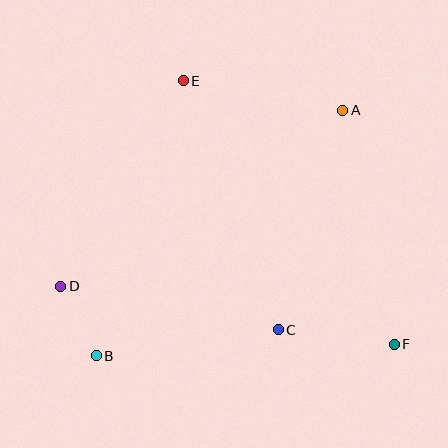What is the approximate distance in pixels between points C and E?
The distance between C and E is approximately 267 pixels.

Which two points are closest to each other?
Points B and D are closest to each other.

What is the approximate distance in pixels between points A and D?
The distance between A and D is approximately 332 pixels.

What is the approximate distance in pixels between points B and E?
The distance between B and E is approximately 289 pixels.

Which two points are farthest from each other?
Points A and B are farthest from each other.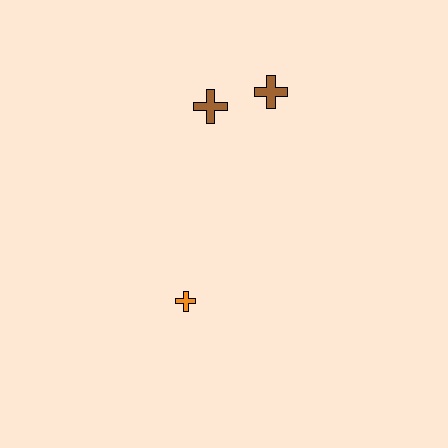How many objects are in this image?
There are 3 objects.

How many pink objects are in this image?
There are no pink objects.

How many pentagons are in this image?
There are no pentagons.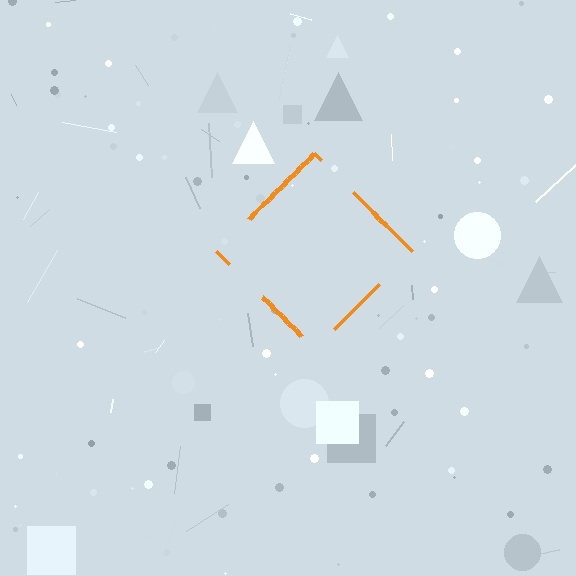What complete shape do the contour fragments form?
The contour fragments form a diamond.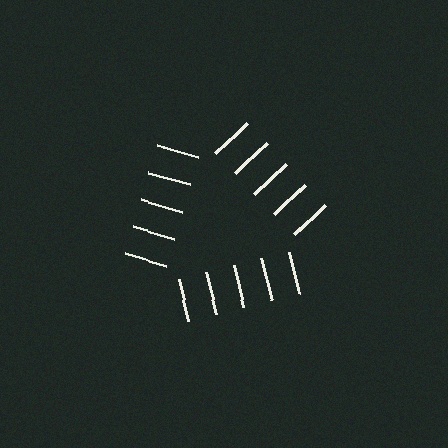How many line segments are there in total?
15 — 5 along each of the 3 edges.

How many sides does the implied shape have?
3 sides — the line-ends trace a triangle.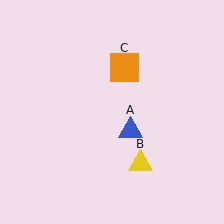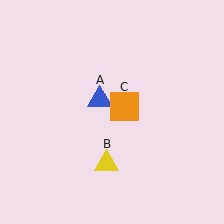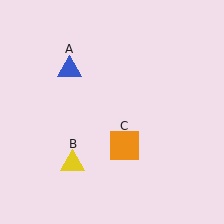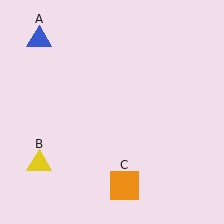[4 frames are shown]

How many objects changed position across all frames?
3 objects changed position: blue triangle (object A), yellow triangle (object B), orange square (object C).